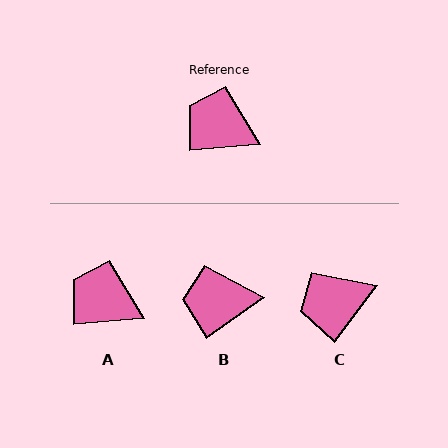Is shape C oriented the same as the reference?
No, it is off by about 48 degrees.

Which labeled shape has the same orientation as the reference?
A.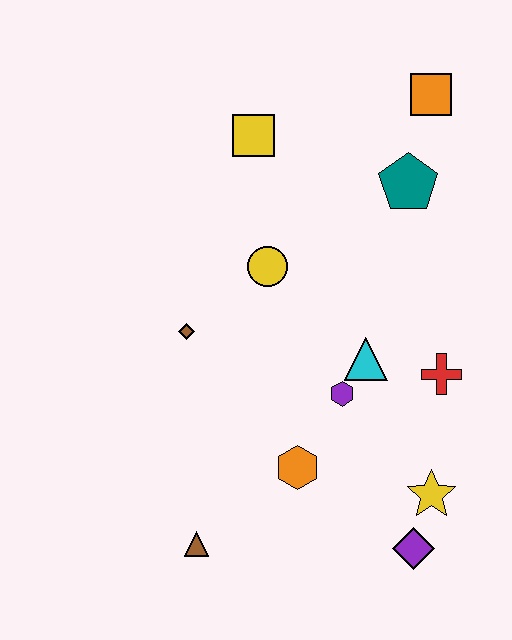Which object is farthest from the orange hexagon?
The orange square is farthest from the orange hexagon.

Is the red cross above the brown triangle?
Yes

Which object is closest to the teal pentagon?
The orange square is closest to the teal pentagon.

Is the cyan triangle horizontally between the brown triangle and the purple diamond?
Yes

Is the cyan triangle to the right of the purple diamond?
No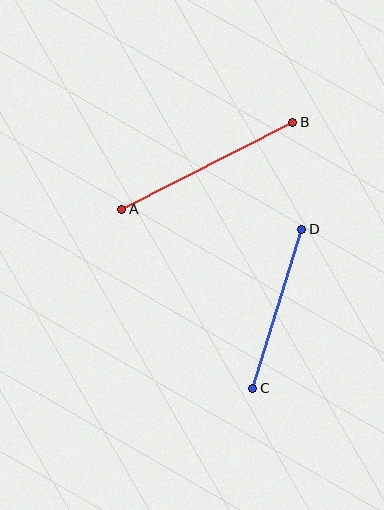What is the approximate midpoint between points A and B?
The midpoint is at approximately (207, 166) pixels.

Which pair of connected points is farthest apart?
Points A and B are farthest apart.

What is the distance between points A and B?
The distance is approximately 192 pixels.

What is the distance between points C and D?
The distance is approximately 167 pixels.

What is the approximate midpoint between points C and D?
The midpoint is at approximately (277, 309) pixels.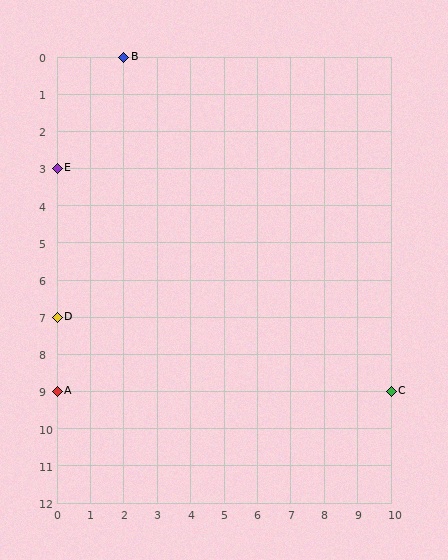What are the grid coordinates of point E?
Point E is at grid coordinates (0, 3).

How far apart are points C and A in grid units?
Points C and A are 10 columns apart.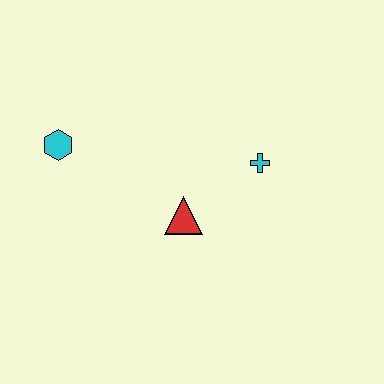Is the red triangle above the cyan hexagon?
No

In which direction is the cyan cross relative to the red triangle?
The cyan cross is to the right of the red triangle.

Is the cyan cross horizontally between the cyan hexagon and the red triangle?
No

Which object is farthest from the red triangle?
The cyan hexagon is farthest from the red triangle.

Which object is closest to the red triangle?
The cyan cross is closest to the red triangle.